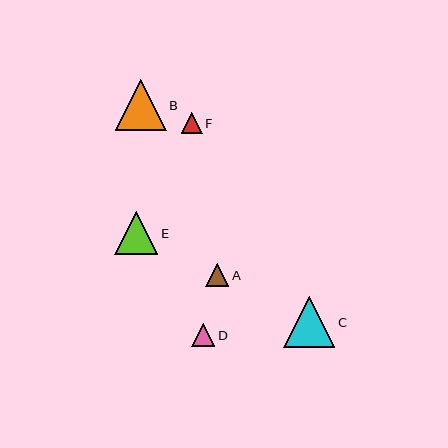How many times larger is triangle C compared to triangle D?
Triangle C is approximately 2.2 times the size of triangle D.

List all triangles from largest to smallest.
From largest to smallest: C, B, E, D, A, F.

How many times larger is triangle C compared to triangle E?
Triangle C is approximately 1.2 times the size of triangle E.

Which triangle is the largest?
Triangle C is the largest with a size of approximately 52 pixels.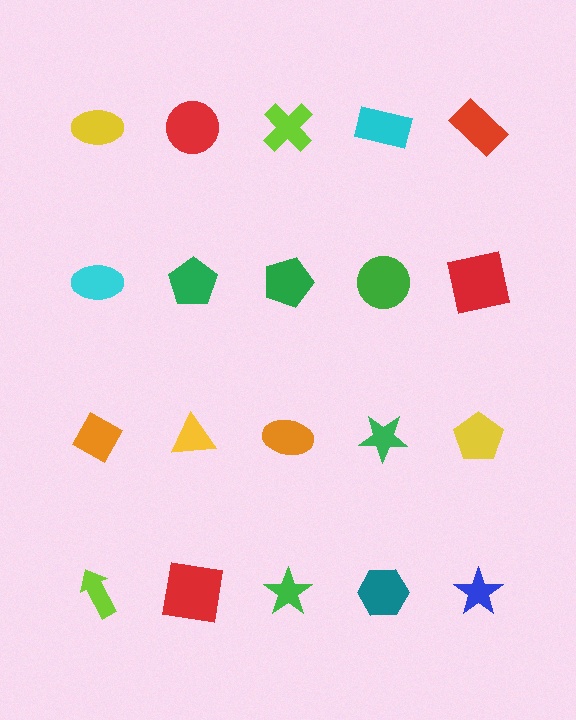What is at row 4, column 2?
A red square.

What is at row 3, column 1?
An orange diamond.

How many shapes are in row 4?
5 shapes.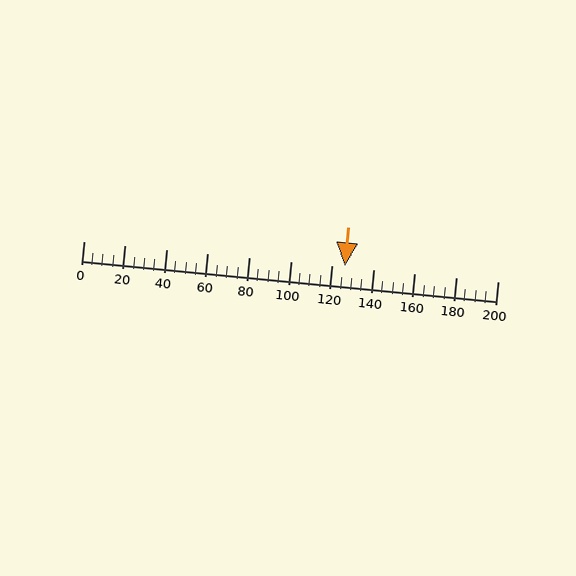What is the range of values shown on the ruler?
The ruler shows values from 0 to 200.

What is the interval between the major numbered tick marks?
The major tick marks are spaced 20 units apart.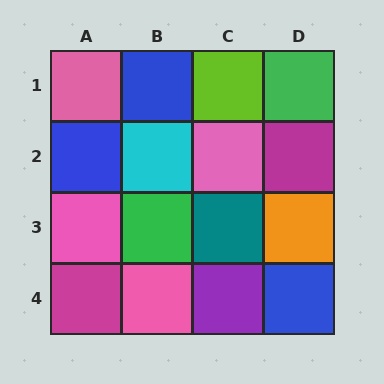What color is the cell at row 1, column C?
Lime.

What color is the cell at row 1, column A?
Pink.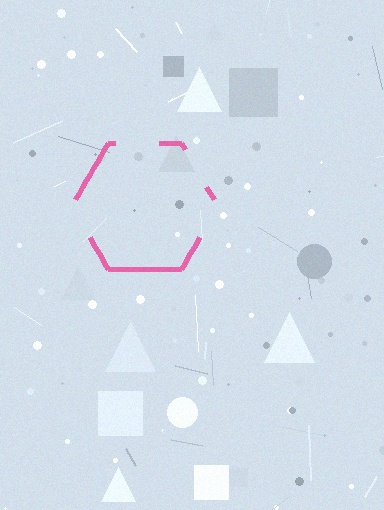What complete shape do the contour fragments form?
The contour fragments form a hexagon.